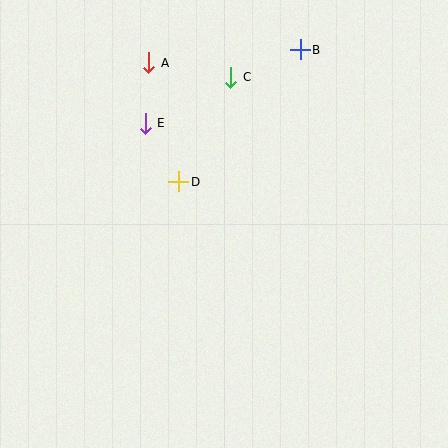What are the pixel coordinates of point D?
Point D is at (179, 182).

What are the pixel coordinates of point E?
Point E is at (145, 123).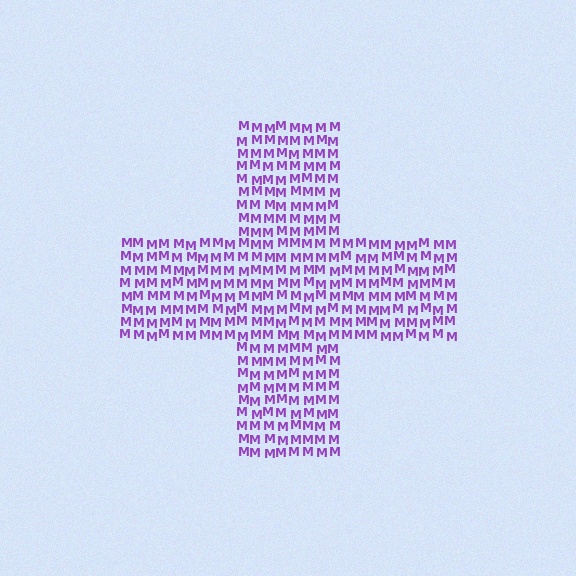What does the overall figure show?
The overall figure shows a cross.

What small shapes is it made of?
It is made of small letter M's.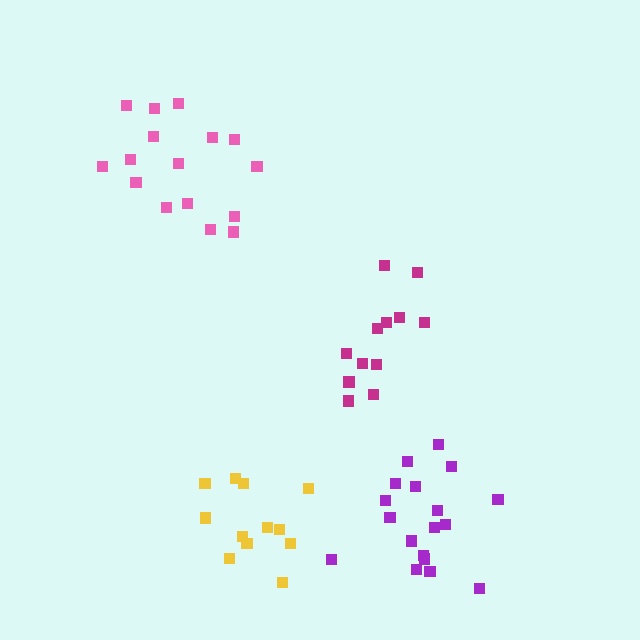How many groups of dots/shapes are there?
There are 4 groups.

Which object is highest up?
The pink cluster is topmost.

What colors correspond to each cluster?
The clusters are colored: pink, yellow, magenta, purple.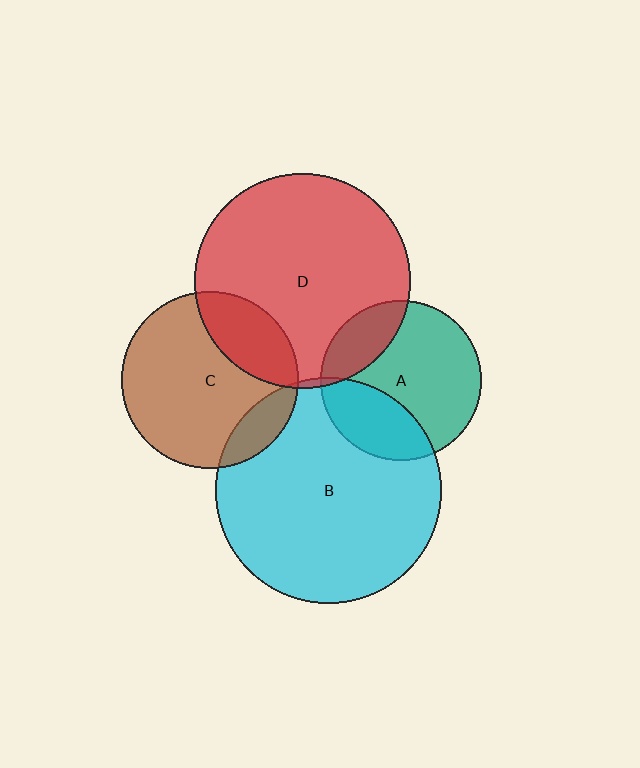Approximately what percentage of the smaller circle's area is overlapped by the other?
Approximately 15%.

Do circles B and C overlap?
Yes.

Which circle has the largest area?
Circle B (cyan).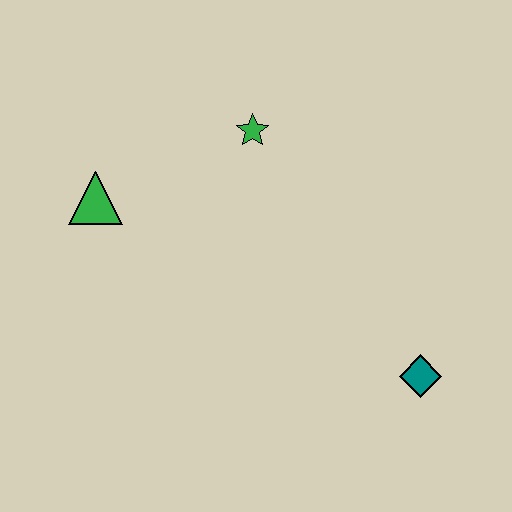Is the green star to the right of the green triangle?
Yes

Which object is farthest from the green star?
The teal diamond is farthest from the green star.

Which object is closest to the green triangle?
The green star is closest to the green triangle.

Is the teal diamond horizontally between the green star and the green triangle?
No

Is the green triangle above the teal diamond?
Yes